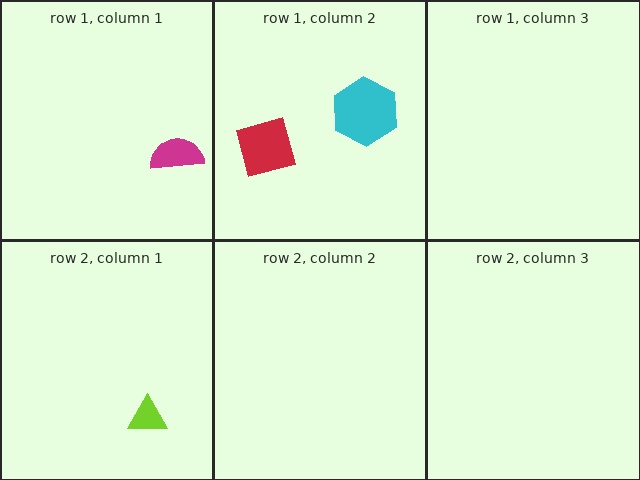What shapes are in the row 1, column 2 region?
The red diamond, the cyan hexagon.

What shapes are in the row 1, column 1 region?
The magenta semicircle.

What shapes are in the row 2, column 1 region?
The lime triangle.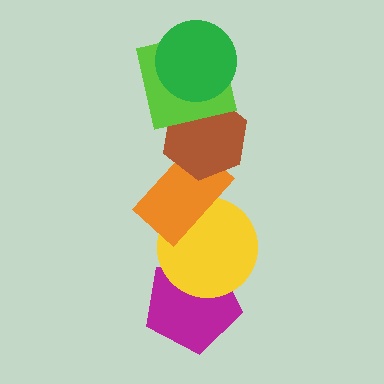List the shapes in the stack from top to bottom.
From top to bottom: the green circle, the lime square, the brown hexagon, the orange rectangle, the yellow circle, the magenta pentagon.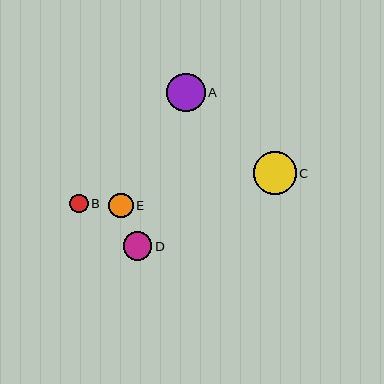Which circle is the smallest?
Circle B is the smallest with a size of approximately 19 pixels.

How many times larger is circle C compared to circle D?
Circle C is approximately 1.5 times the size of circle D.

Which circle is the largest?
Circle C is the largest with a size of approximately 43 pixels.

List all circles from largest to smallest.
From largest to smallest: C, A, D, E, B.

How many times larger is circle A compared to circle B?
Circle A is approximately 2.0 times the size of circle B.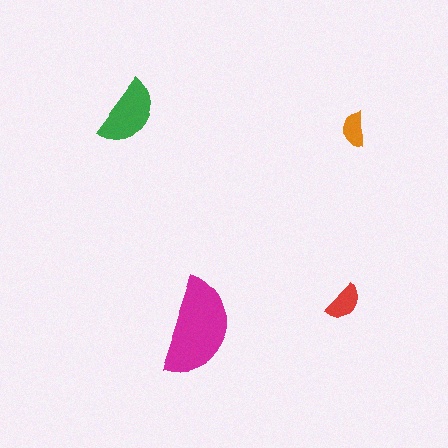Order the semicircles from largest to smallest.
the magenta one, the green one, the red one, the orange one.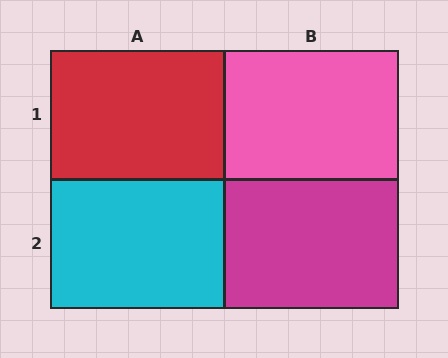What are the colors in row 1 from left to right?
Red, pink.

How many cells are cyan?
1 cell is cyan.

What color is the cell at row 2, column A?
Cyan.